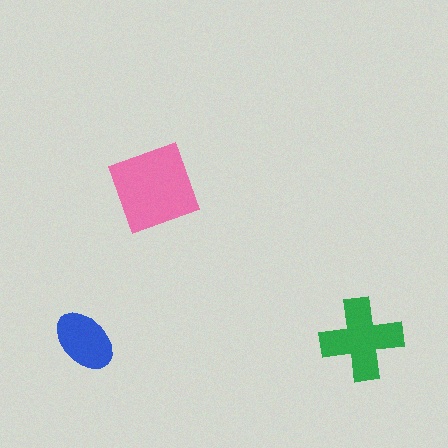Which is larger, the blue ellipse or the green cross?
The green cross.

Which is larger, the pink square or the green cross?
The pink square.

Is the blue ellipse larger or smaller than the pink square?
Smaller.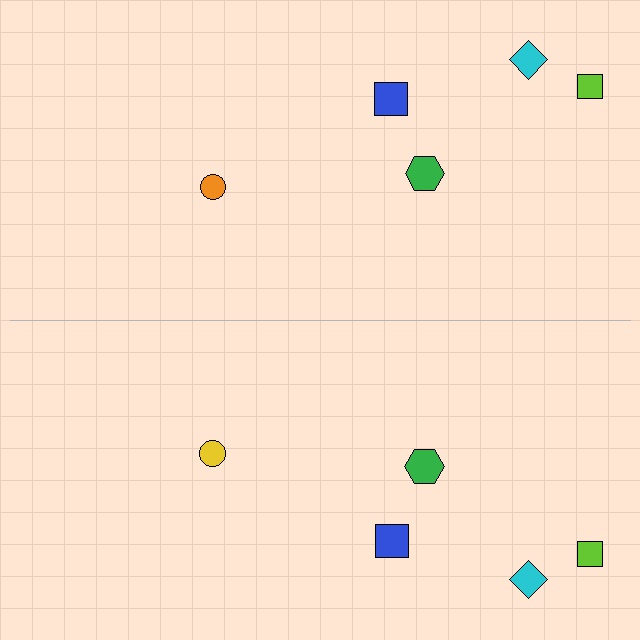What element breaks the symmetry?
The yellow circle on the bottom side breaks the symmetry — its mirror counterpart is orange.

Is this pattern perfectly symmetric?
No, the pattern is not perfectly symmetric. The yellow circle on the bottom side breaks the symmetry — its mirror counterpart is orange.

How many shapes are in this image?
There are 10 shapes in this image.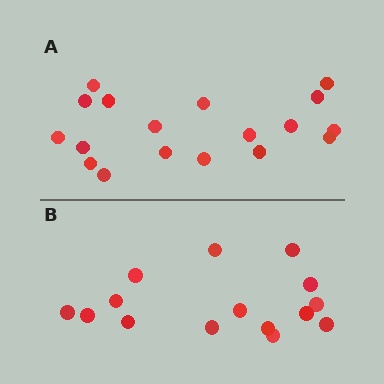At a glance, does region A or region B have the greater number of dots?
Region A (the top region) has more dots.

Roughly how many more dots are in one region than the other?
Region A has just a few more — roughly 2 or 3 more dots than region B.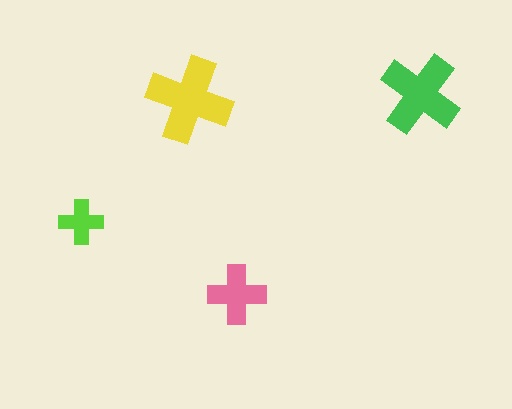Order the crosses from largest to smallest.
the yellow one, the green one, the pink one, the lime one.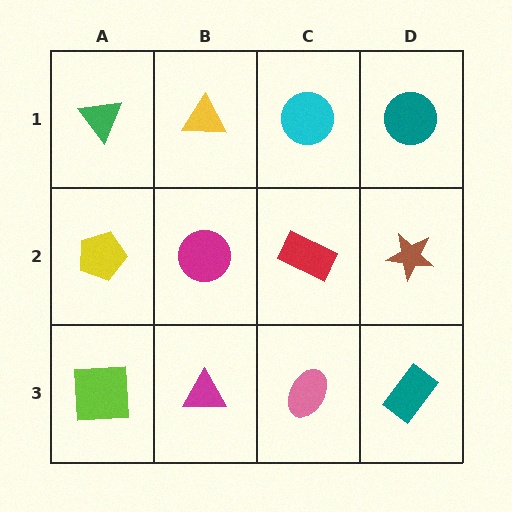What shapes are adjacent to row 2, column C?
A cyan circle (row 1, column C), a pink ellipse (row 3, column C), a magenta circle (row 2, column B), a brown star (row 2, column D).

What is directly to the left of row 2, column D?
A red rectangle.